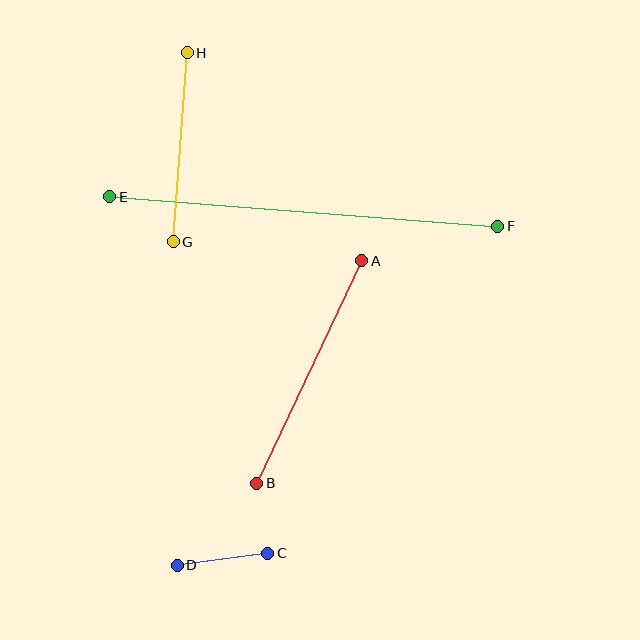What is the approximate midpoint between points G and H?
The midpoint is at approximately (180, 147) pixels.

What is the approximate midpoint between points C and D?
The midpoint is at approximately (223, 559) pixels.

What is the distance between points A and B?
The distance is approximately 246 pixels.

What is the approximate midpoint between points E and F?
The midpoint is at approximately (304, 211) pixels.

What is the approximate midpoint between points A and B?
The midpoint is at approximately (309, 372) pixels.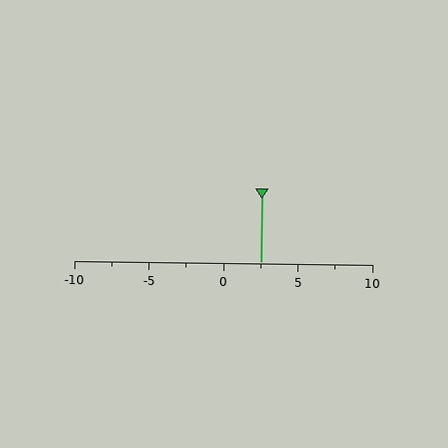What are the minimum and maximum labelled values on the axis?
The axis runs from -10 to 10.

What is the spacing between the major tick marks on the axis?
The major ticks are spaced 5 apart.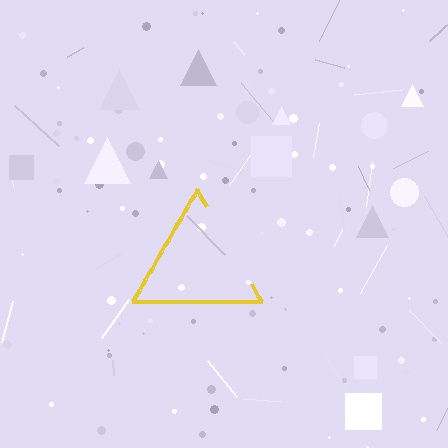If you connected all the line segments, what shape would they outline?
They would outline a triangle.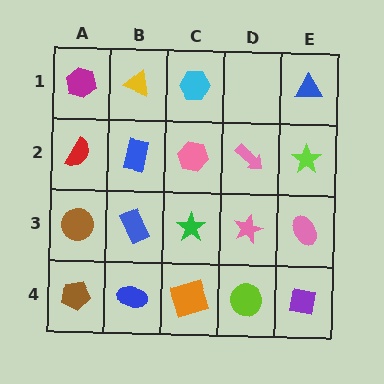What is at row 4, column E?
A purple square.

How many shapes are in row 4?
5 shapes.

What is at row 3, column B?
A blue rectangle.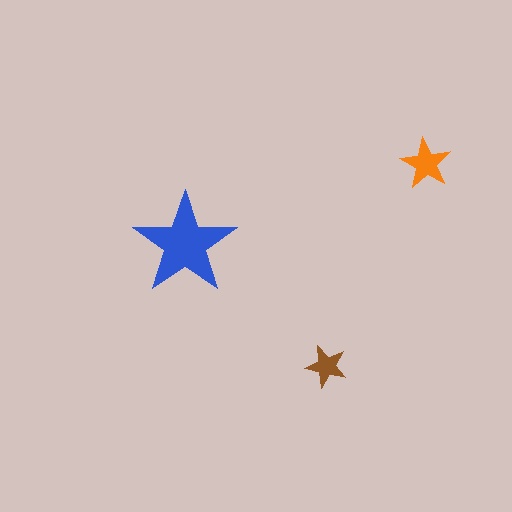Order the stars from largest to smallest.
the blue one, the orange one, the brown one.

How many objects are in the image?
There are 3 objects in the image.